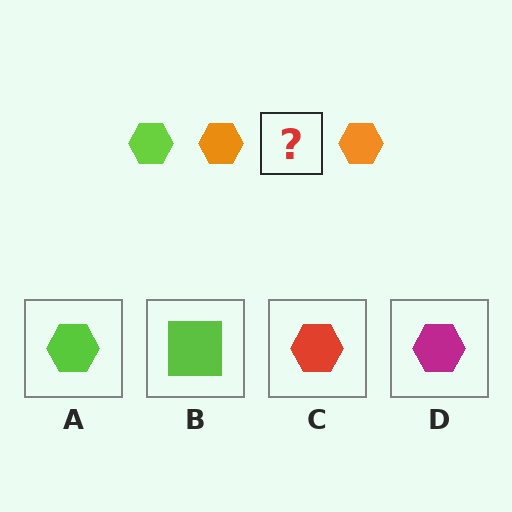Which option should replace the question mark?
Option A.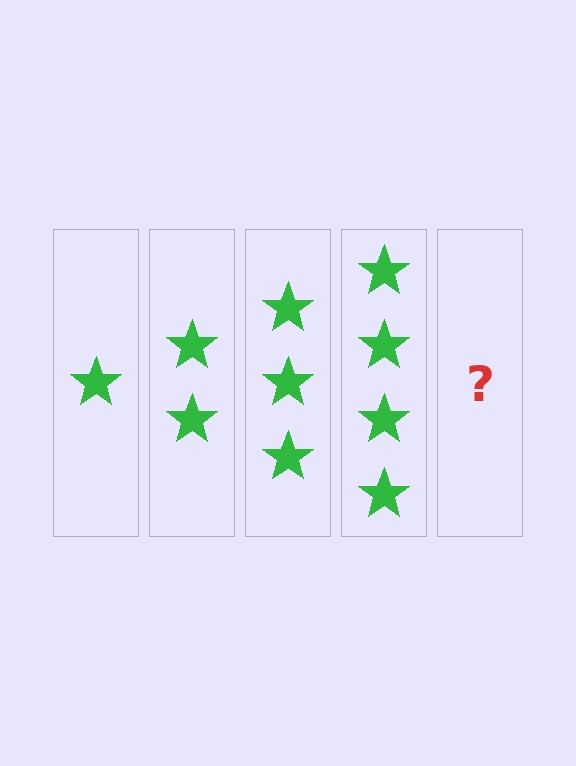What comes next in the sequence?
The next element should be 5 stars.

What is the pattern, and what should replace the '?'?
The pattern is that each step adds one more star. The '?' should be 5 stars.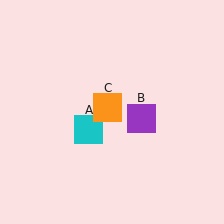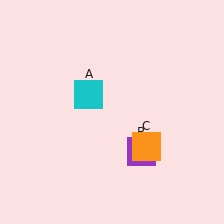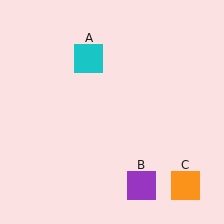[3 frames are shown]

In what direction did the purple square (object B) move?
The purple square (object B) moved down.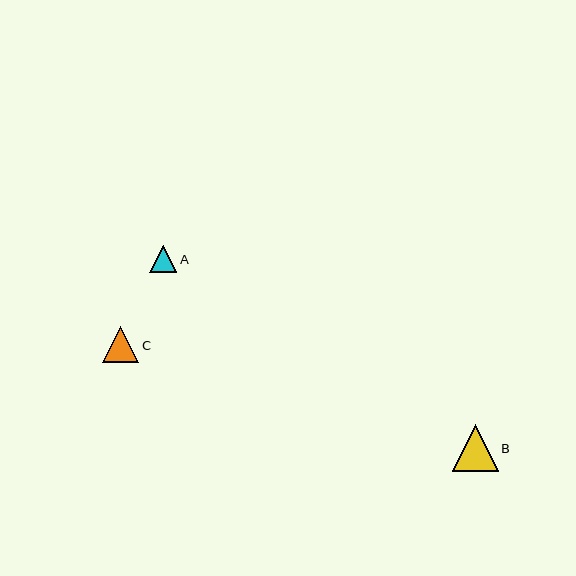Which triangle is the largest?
Triangle B is the largest with a size of approximately 46 pixels.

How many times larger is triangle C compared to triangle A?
Triangle C is approximately 1.3 times the size of triangle A.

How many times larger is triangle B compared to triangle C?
Triangle B is approximately 1.3 times the size of triangle C.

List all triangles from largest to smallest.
From largest to smallest: B, C, A.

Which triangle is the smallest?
Triangle A is the smallest with a size of approximately 27 pixels.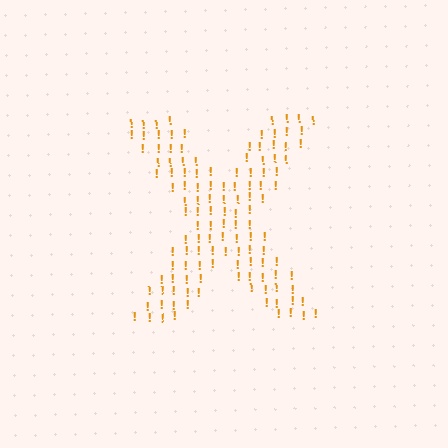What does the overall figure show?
The overall figure shows the letter X.